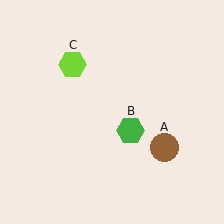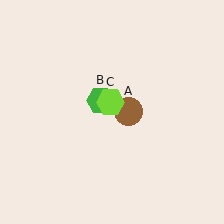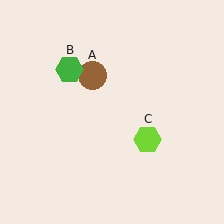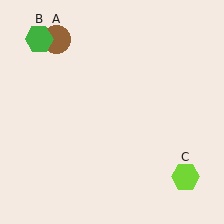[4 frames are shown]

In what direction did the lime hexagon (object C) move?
The lime hexagon (object C) moved down and to the right.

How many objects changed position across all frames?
3 objects changed position: brown circle (object A), green hexagon (object B), lime hexagon (object C).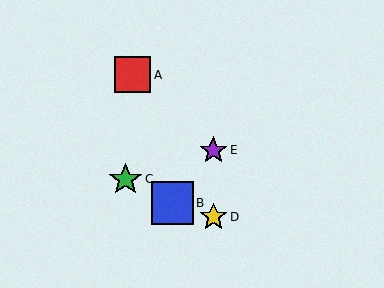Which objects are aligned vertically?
Objects D, E are aligned vertically.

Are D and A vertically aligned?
No, D is at x≈213 and A is at x≈132.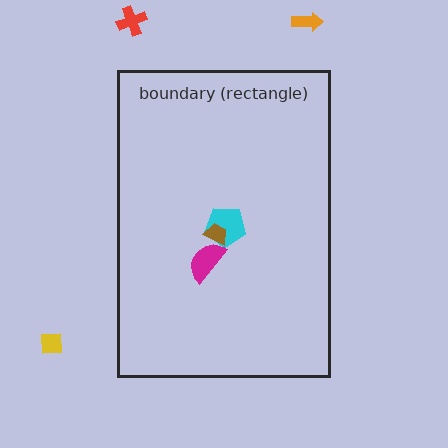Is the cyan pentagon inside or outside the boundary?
Inside.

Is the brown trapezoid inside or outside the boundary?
Inside.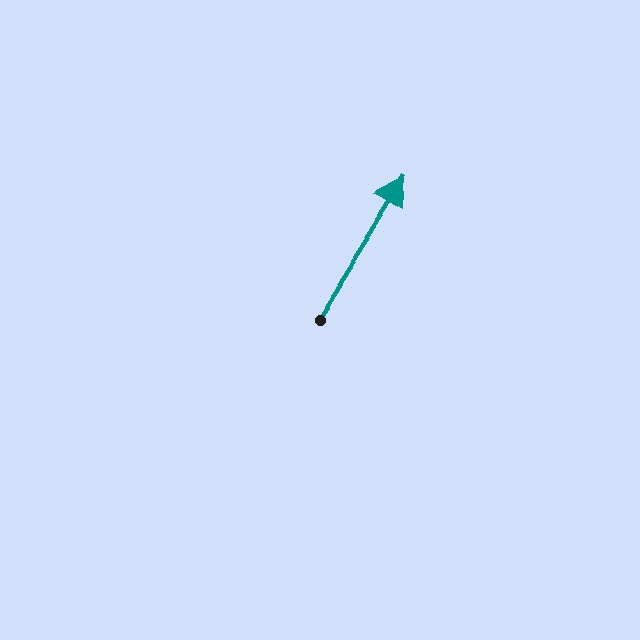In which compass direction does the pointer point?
Northeast.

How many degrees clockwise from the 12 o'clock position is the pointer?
Approximately 32 degrees.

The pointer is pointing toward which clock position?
Roughly 1 o'clock.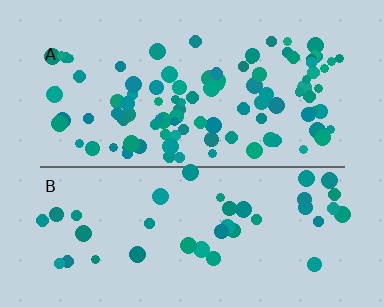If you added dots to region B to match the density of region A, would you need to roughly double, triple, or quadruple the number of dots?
Approximately double.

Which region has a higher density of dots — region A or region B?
A (the top).